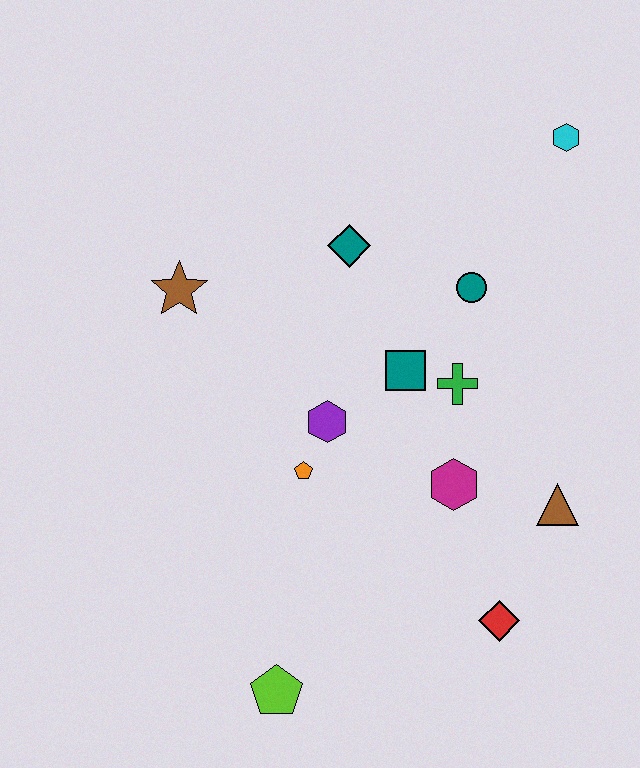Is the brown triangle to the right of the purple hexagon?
Yes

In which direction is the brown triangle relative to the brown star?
The brown triangle is to the right of the brown star.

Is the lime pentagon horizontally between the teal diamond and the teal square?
No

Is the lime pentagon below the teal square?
Yes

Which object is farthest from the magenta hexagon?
The cyan hexagon is farthest from the magenta hexagon.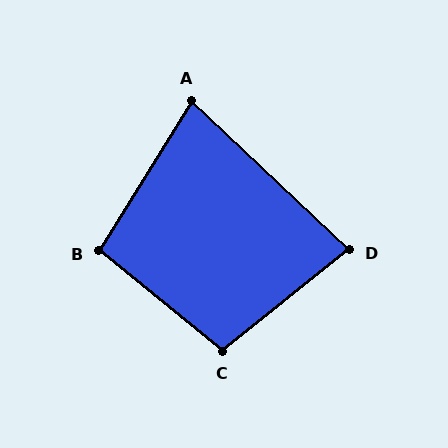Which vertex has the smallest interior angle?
A, at approximately 78 degrees.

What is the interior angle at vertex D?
Approximately 82 degrees (acute).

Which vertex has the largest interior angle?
C, at approximately 102 degrees.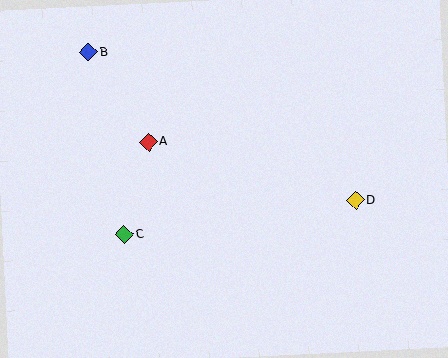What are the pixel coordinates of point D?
Point D is at (355, 200).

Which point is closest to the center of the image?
Point A at (148, 142) is closest to the center.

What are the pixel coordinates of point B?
Point B is at (88, 52).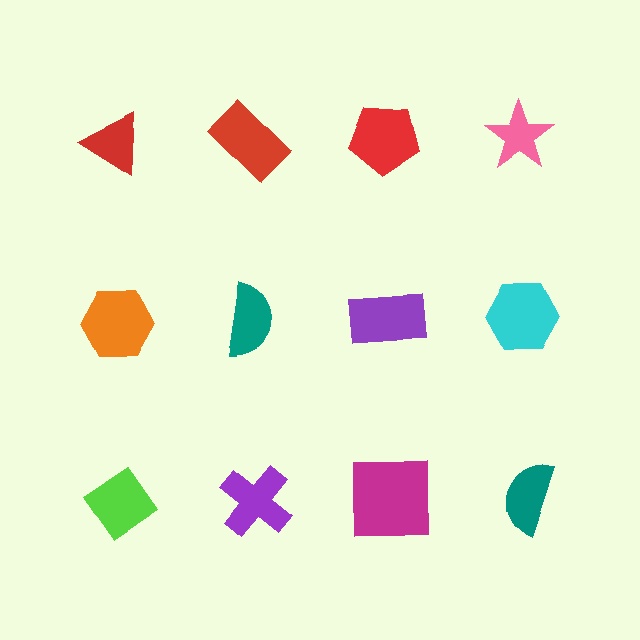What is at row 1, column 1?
A red triangle.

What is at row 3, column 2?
A purple cross.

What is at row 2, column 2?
A teal semicircle.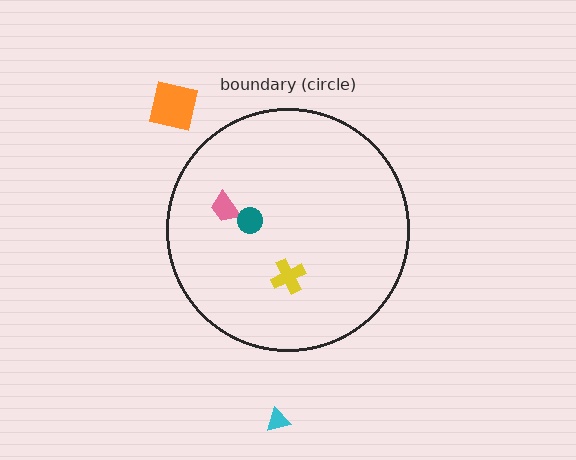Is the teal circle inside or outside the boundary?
Inside.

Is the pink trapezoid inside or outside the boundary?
Inside.